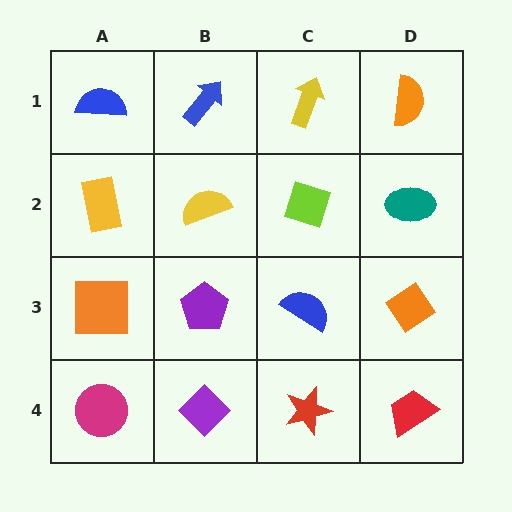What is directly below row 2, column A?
An orange square.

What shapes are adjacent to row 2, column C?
A yellow arrow (row 1, column C), a blue semicircle (row 3, column C), a yellow semicircle (row 2, column B), a teal ellipse (row 2, column D).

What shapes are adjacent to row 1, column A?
A yellow rectangle (row 2, column A), a blue arrow (row 1, column B).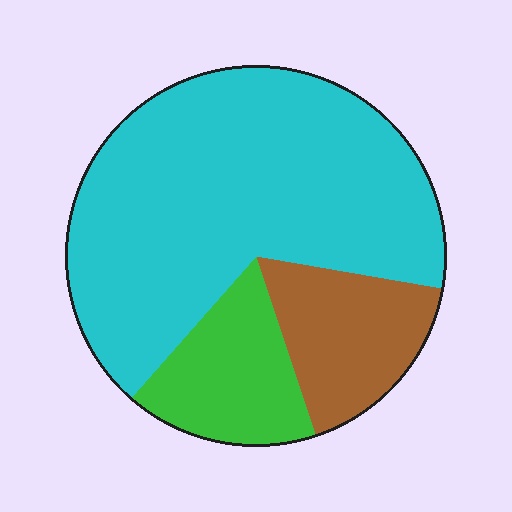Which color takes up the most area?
Cyan, at roughly 65%.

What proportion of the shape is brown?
Brown takes up about one sixth (1/6) of the shape.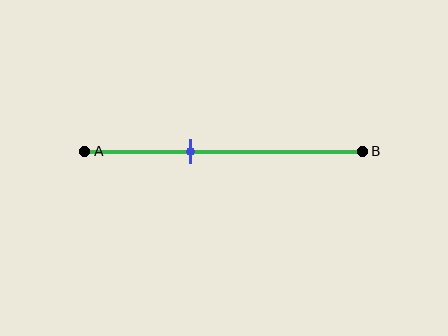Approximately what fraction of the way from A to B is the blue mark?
The blue mark is approximately 40% of the way from A to B.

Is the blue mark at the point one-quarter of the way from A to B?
No, the mark is at about 40% from A, not at the 25% one-quarter point.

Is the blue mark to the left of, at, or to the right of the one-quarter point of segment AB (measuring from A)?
The blue mark is to the right of the one-quarter point of segment AB.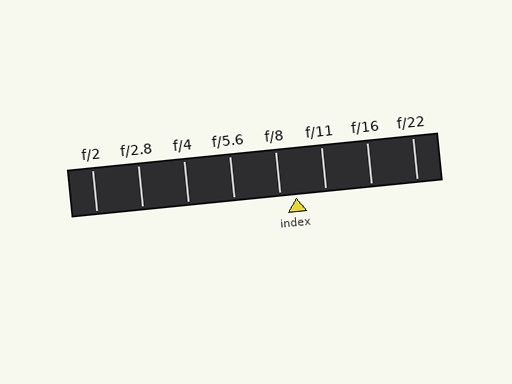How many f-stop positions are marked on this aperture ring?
There are 8 f-stop positions marked.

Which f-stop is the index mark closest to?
The index mark is closest to f/8.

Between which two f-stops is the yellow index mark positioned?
The index mark is between f/8 and f/11.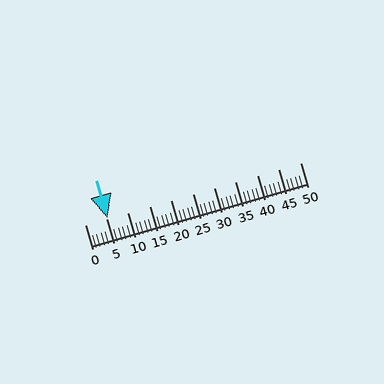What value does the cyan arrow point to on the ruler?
The cyan arrow points to approximately 5.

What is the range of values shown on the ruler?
The ruler shows values from 0 to 50.